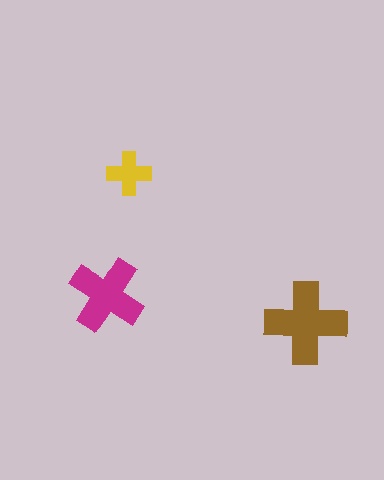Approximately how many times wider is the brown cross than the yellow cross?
About 2 times wider.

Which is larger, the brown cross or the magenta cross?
The brown one.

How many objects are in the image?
There are 3 objects in the image.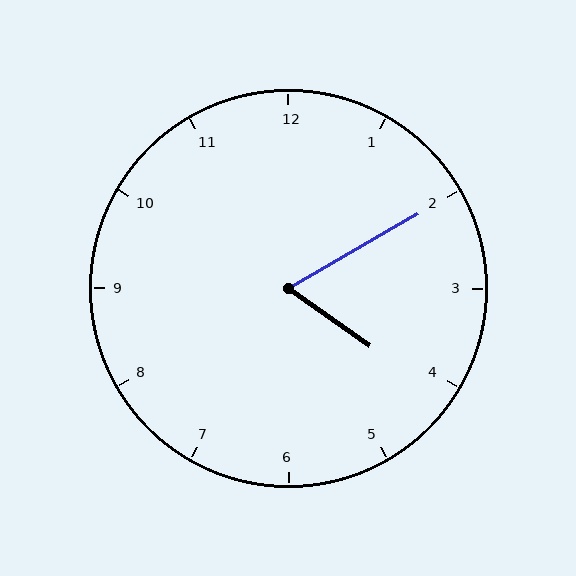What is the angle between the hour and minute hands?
Approximately 65 degrees.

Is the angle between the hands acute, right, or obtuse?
It is acute.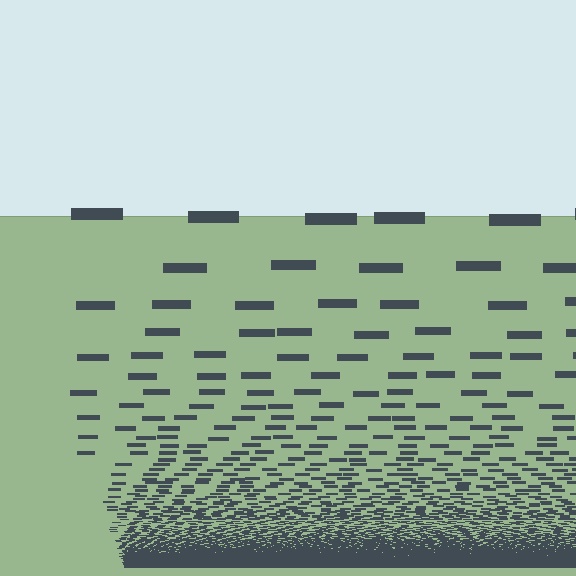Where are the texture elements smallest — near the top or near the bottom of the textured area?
Near the bottom.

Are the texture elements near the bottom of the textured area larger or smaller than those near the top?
Smaller. The gradient is inverted — elements near the bottom are smaller and denser.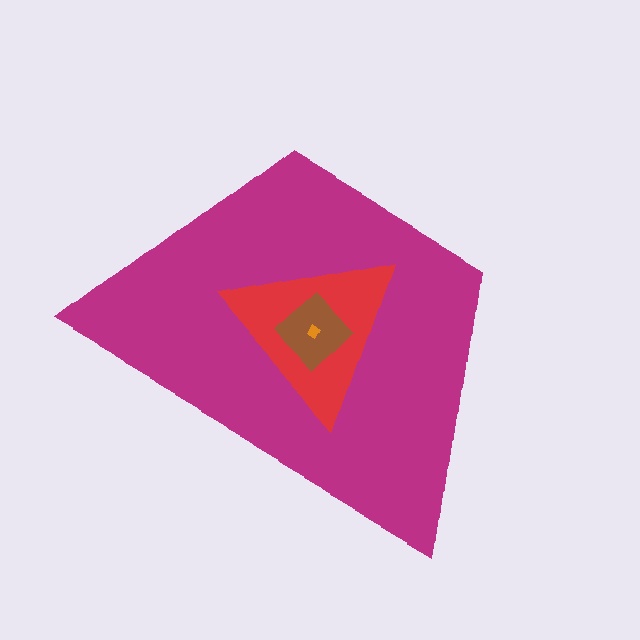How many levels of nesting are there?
4.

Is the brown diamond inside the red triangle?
Yes.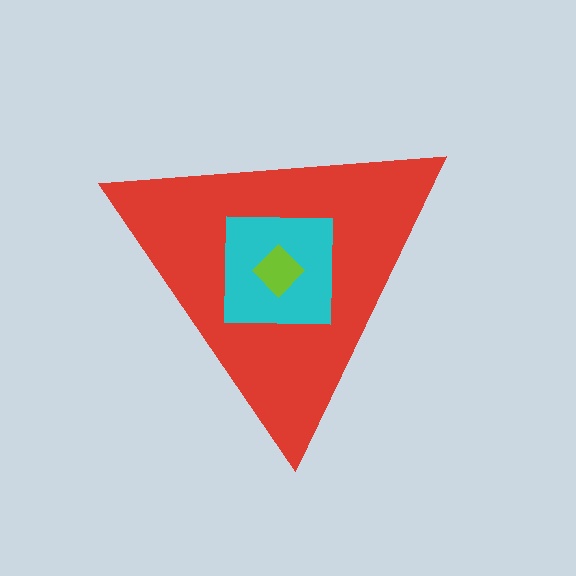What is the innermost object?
The lime diamond.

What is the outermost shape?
The red triangle.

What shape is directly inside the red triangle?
The cyan square.